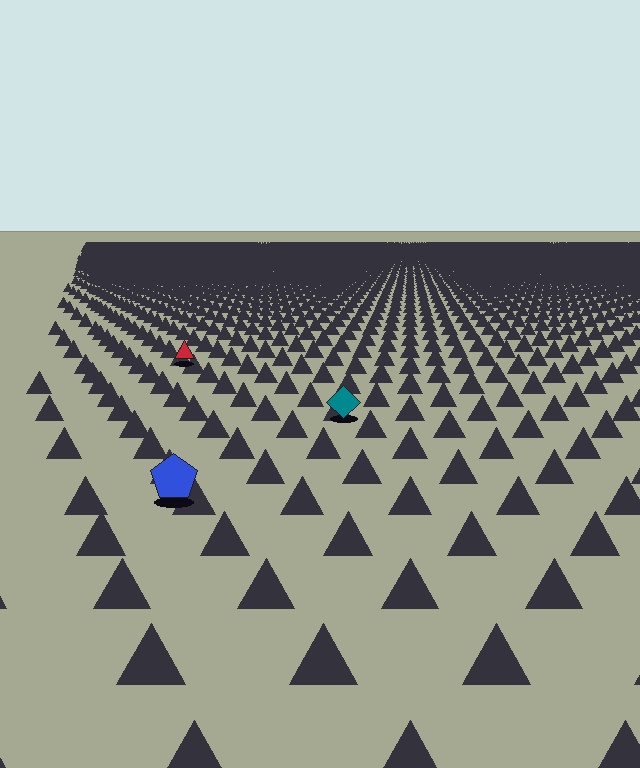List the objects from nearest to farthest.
From nearest to farthest: the blue pentagon, the teal diamond, the red triangle.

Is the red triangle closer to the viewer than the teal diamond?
No. The teal diamond is closer — you can tell from the texture gradient: the ground texture is coarser near it.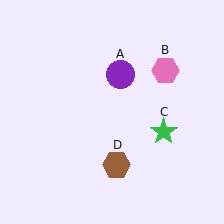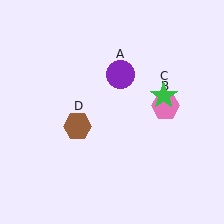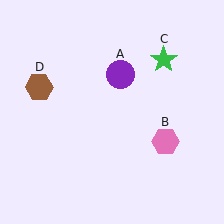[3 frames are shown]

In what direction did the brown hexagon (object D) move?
The brown hexagon (object D) moved up and to the left.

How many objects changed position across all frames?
3 objects changed position: pink hexagon (object B), green star (object C), brown hexagon (object D).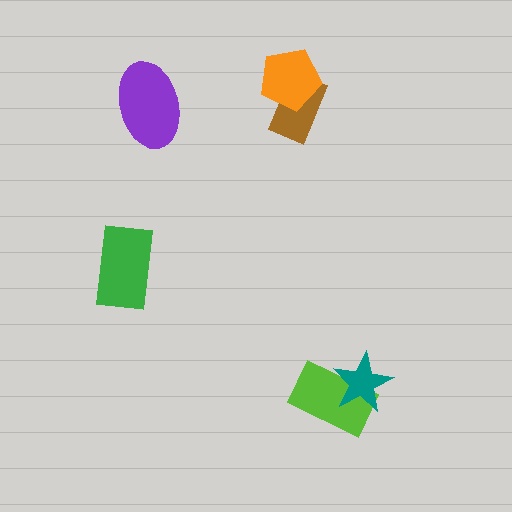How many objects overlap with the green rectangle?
0 objects overlap with the green rectangle.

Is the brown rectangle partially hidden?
Yes, it is partially covered by another shape.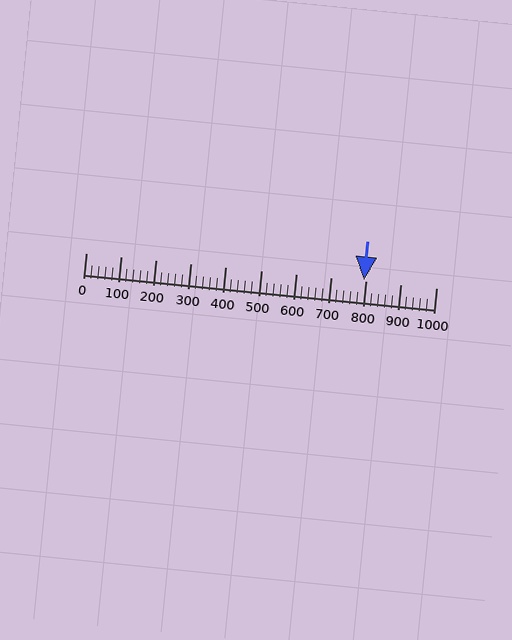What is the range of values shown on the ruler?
The ruler shows values from 0 to 1000.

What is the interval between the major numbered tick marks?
The major tick marks are spaced 100 units apart.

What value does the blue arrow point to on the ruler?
The blue arrow points to approximately 793.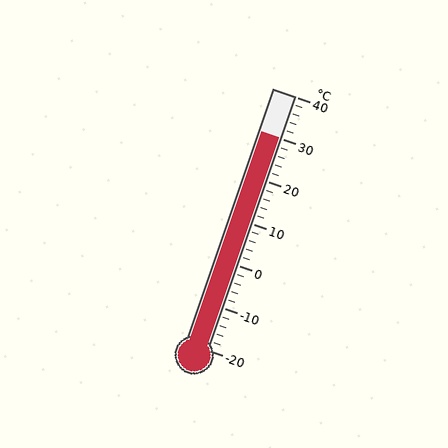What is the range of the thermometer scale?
The thermometer scale ranges from -20°C to 40°C.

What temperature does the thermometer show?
The thermometer shows approximately 30°C.